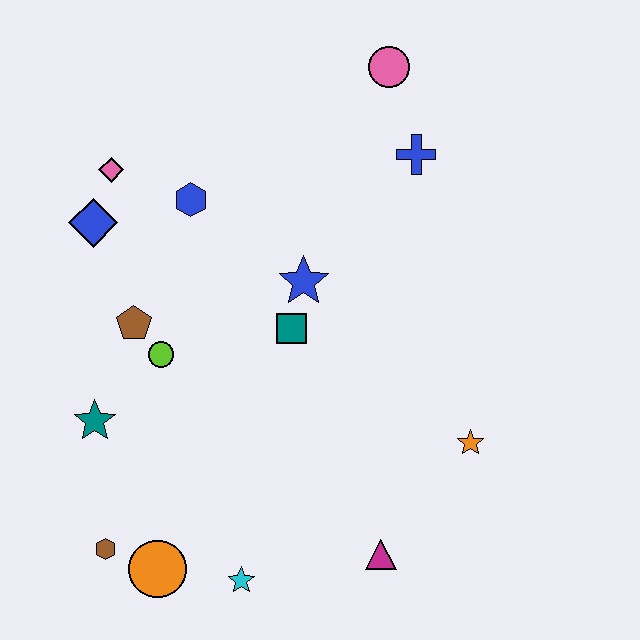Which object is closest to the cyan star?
The orange circle is closest to the cyan star.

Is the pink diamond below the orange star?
No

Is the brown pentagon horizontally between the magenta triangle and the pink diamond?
Yes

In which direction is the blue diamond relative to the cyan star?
The blue diamond is above the cyan star.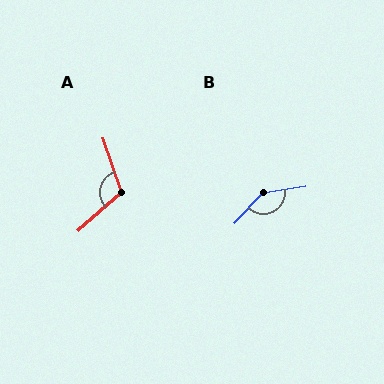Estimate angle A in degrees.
Approximately 113 degrees.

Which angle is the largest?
B, at approximately 143 degrees.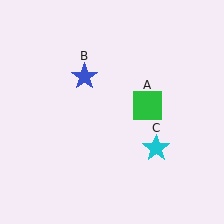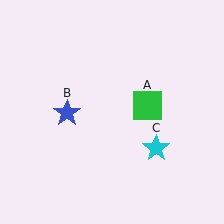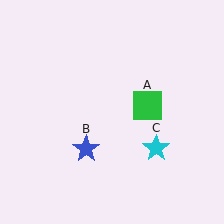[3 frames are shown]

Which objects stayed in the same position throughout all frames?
Green square (object A) and cyan star (object C) remained stationary.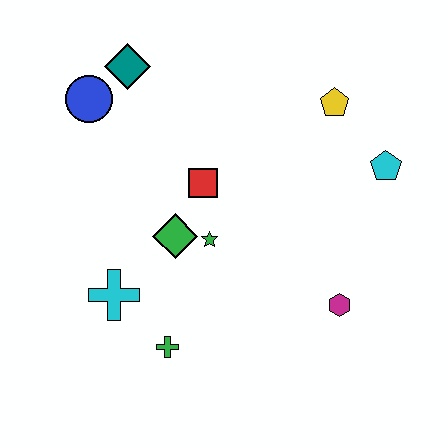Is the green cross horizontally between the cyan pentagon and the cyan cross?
Yes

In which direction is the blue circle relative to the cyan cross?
The blue circle is above the cyan cross.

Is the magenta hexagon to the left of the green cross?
No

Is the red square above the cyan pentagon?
No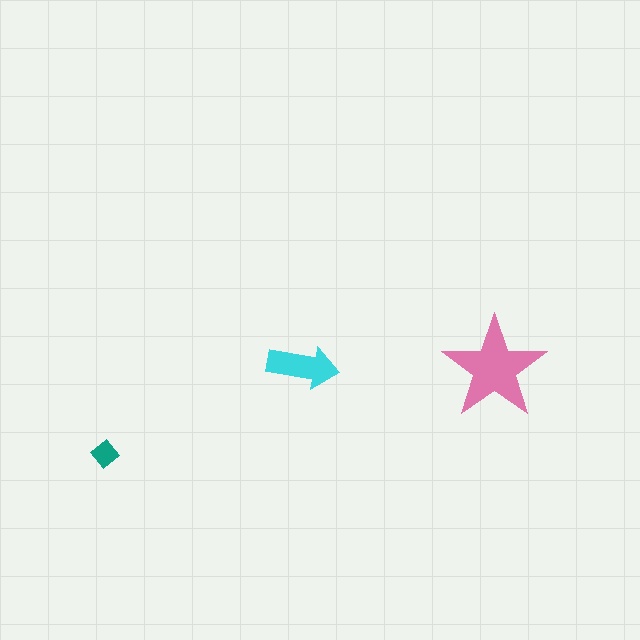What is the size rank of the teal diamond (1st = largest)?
3rd.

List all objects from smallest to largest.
The teal diamond, the cyan arrow, the pink star.